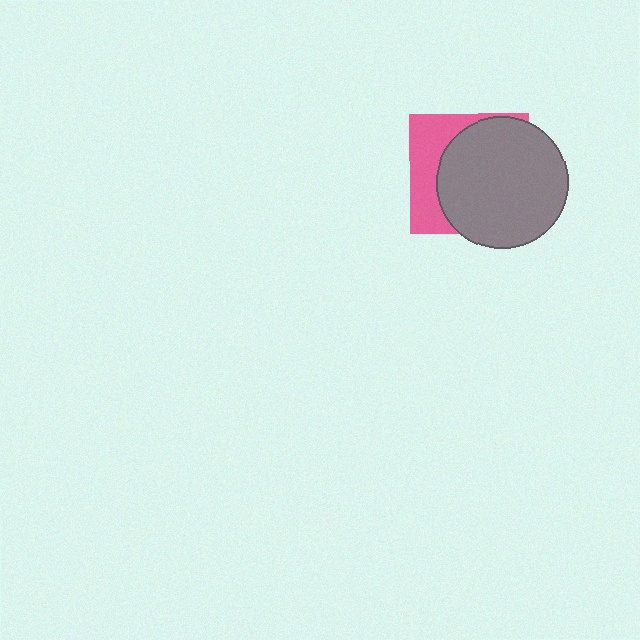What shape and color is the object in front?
The object in front is a gray circle.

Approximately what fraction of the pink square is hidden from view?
Roughly 66% of the pink square is hidden behind the gray circle.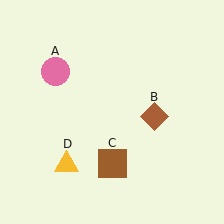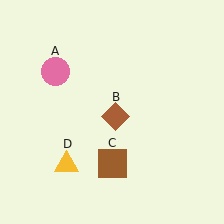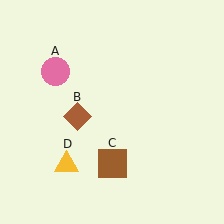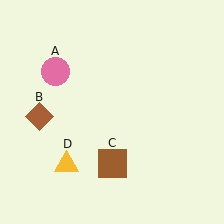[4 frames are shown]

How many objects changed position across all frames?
1 object changed position: brown diamond (object B).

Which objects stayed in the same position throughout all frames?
Pink circle (object A) and brown square (object C) and yellow triangle (object D) remained stationary.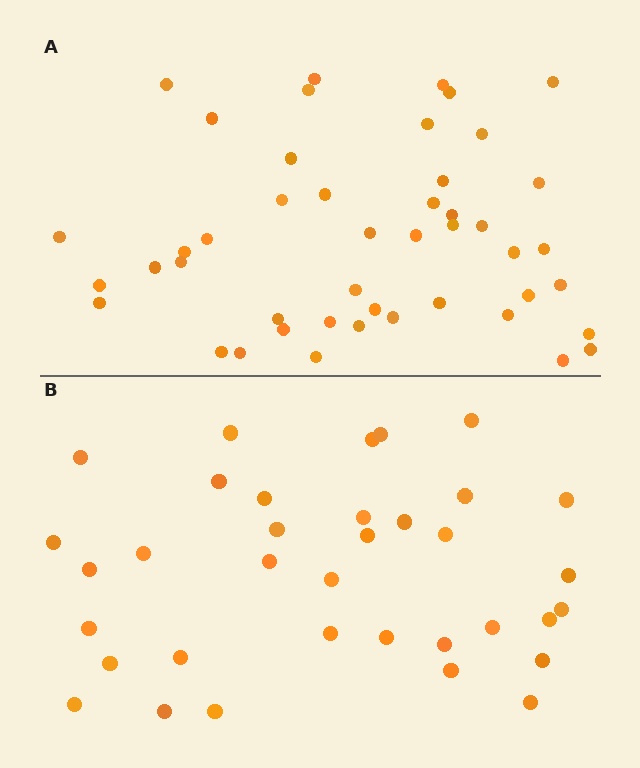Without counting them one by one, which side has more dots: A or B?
Region A (the top region) has more dots.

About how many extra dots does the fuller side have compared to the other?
Region A has roughly 12 or so more dots than region B.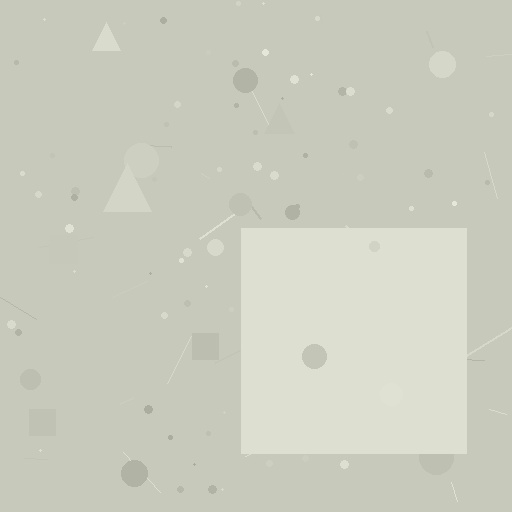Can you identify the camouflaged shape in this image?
The camouflaged shape is a square.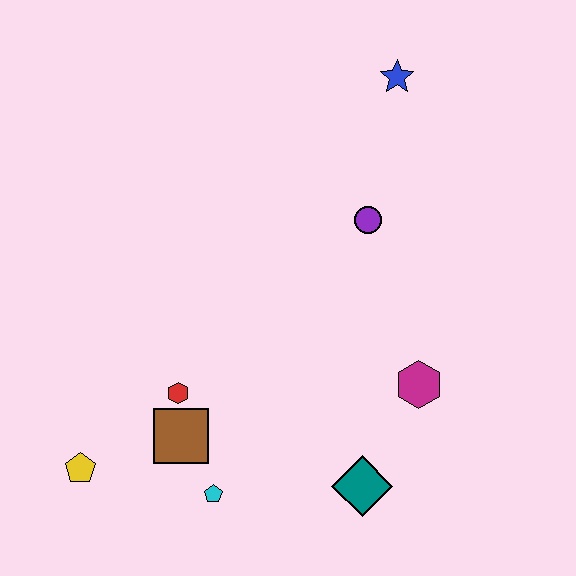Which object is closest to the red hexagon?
The brown square is closest to the red hexagon.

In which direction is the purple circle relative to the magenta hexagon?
The purple circle is above the magenta hexagon.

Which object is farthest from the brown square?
The blue star is farthest from the brown square.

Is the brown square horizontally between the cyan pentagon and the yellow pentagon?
Yes